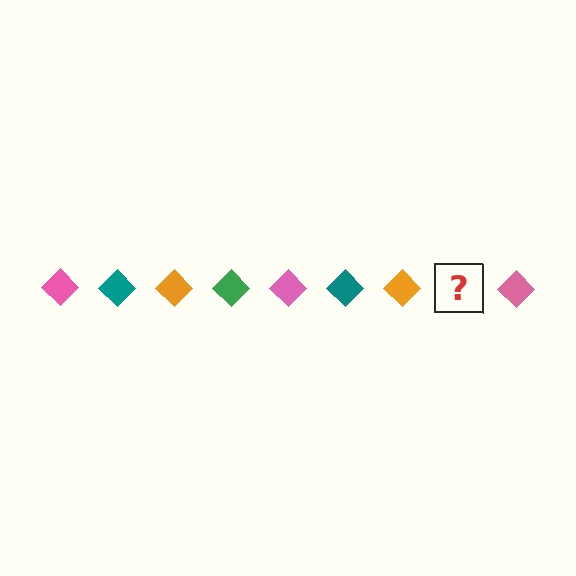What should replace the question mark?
The question mark should be replaced with a green diamond.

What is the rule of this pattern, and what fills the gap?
The rule is that the pattern cycles through pink, teal, orange, green diamonds. The gap should be filled with a green diamond.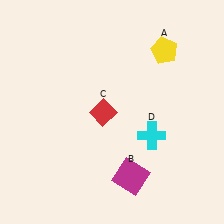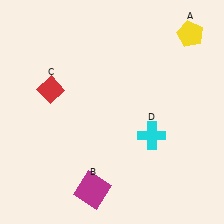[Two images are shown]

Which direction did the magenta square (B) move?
The magenta square (B) moved left.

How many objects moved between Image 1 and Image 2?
3 objects moved between the two images.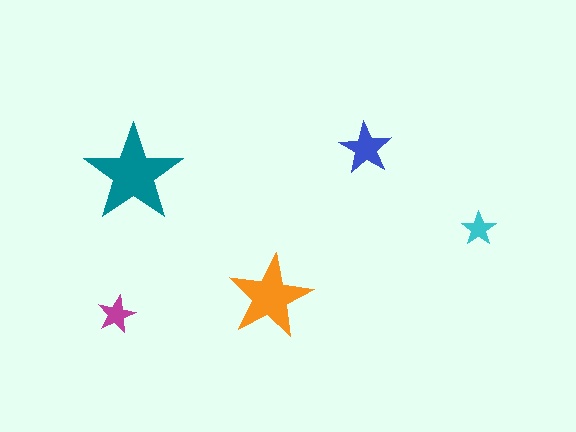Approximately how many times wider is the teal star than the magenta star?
About 2.5 times wider.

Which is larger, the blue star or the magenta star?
The blue one.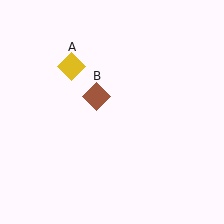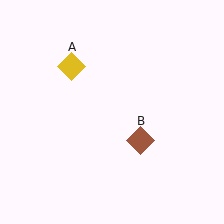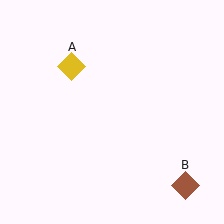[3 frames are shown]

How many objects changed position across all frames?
1 object changed position: brown diamond (object B).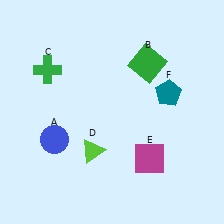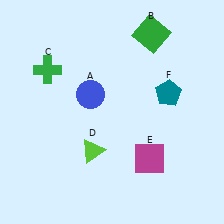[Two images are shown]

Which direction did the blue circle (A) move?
The blue circle (A) moved up.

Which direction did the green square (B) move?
The green square (B) moved up.